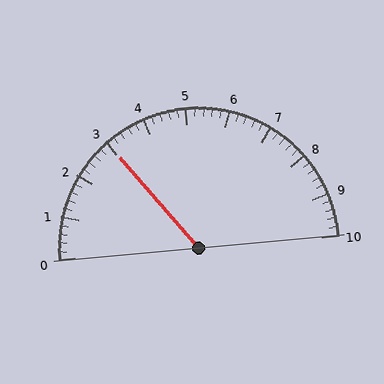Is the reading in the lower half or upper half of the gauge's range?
The reading is in the lower half of the range (0 to 10).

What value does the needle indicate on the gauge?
The needle indicates approximately 3.0.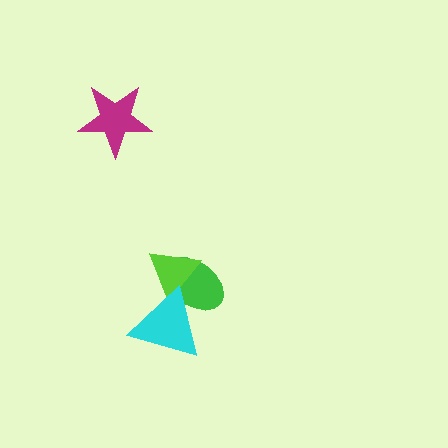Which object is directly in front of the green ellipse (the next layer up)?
The lime triangle is directly in front of the green ellipse.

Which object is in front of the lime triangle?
The cyan triangle is in front of the lime triangle.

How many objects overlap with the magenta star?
0 objects overlap with the magenta star.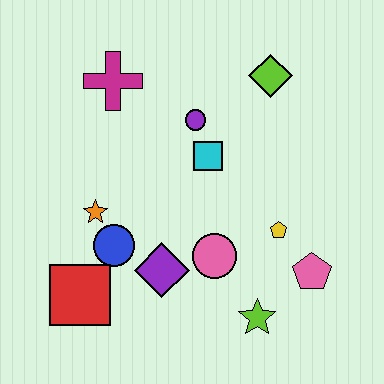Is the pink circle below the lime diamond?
Yes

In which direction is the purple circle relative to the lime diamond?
The purple circle is to the left of the lime diamond.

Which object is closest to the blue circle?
The orange star is closest to the blue circle.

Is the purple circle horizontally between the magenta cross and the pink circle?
Yes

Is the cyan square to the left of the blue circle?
No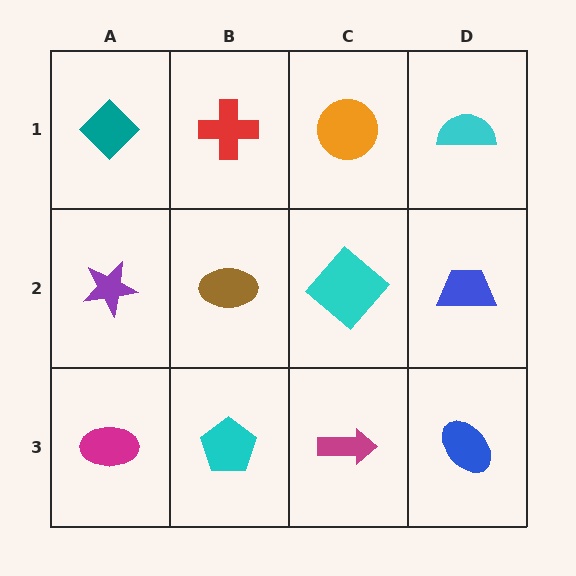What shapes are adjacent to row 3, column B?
A brown ellipse (row 2, column B), a magenta ellipse (row 3, column A), a magenta arrow (row 3, column C).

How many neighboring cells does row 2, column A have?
3.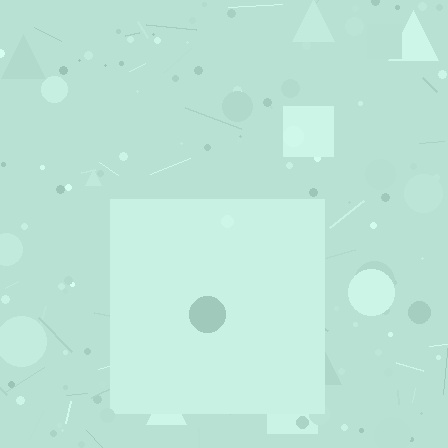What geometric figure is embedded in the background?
A square is embedded in the background.